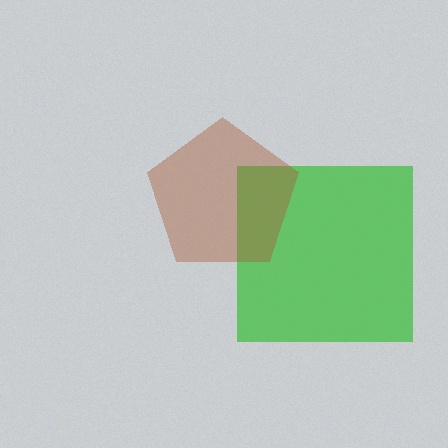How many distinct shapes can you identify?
There are 2 distinct shapes: a green square, a brown pentagon.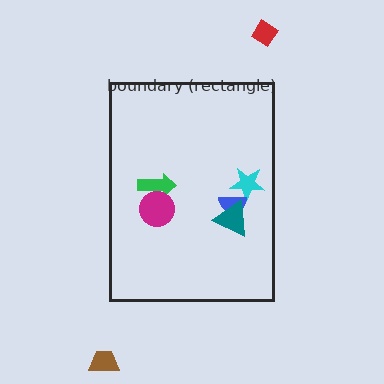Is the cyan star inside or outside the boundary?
Inside.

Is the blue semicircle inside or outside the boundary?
Inside.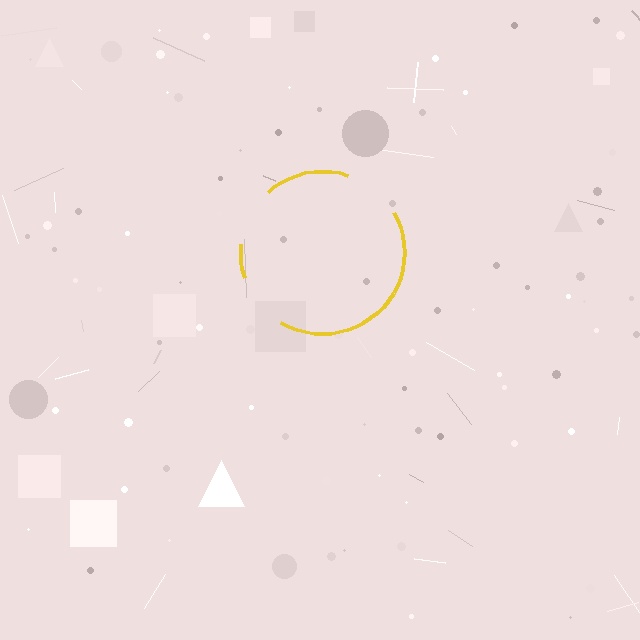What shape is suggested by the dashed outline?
The dashed outline suggests a circle.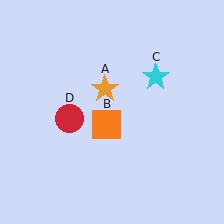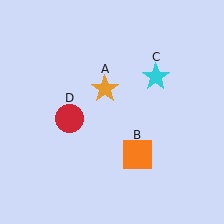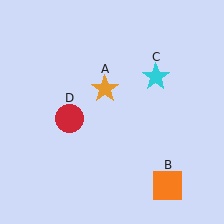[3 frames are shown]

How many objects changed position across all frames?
1 object changed position: orange square (object B).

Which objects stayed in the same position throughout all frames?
Orange star (object A) and cyan star (object C) and red circle (object D) remained stationary.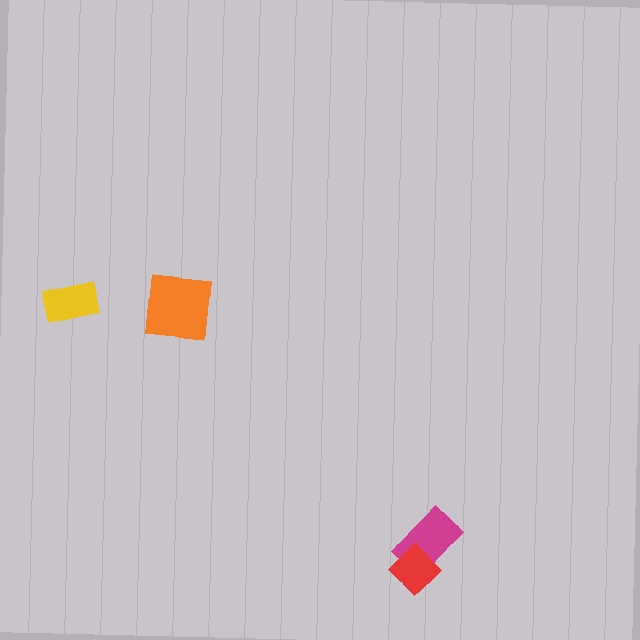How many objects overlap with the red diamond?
1 object overlaps with the red diamond.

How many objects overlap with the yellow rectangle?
0 objects overlap with the yellow rectangle.